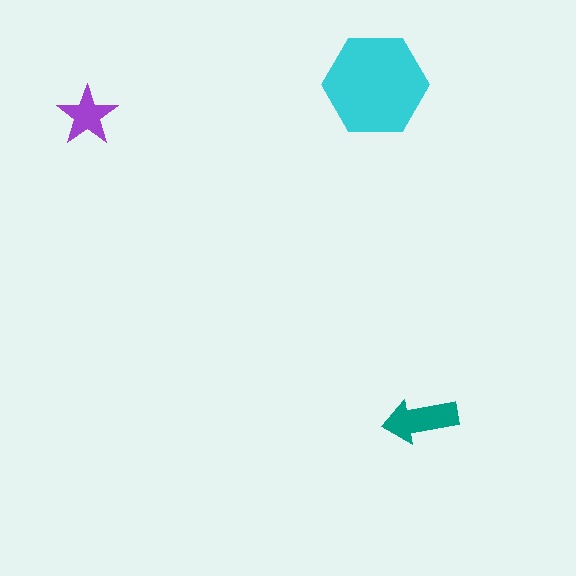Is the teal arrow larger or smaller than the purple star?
Larger.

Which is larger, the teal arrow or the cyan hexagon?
The cyan hexagon.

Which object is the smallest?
The purple star.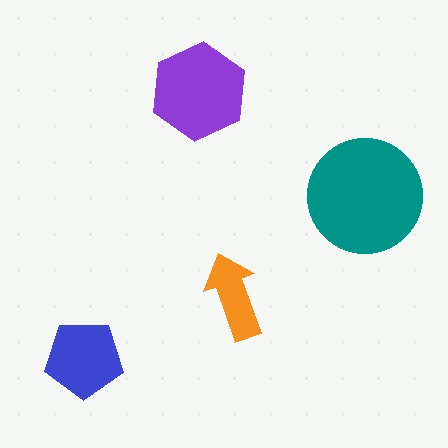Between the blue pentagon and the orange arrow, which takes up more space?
The blue pentagon.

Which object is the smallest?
The orange arrow.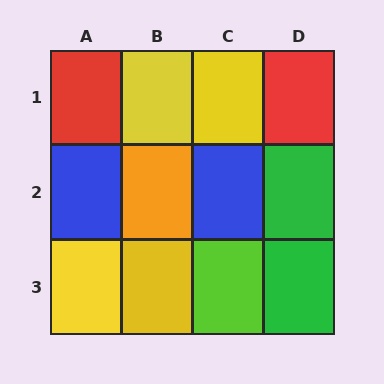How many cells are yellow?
4 cells are yellow.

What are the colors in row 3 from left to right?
Yellow, yellow, lime, green.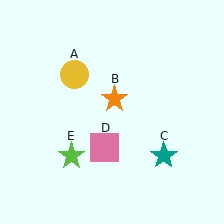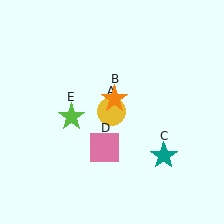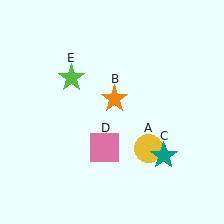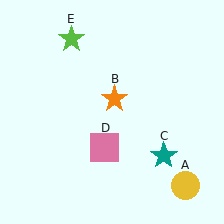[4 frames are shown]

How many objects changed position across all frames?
2 objects changed position: yellow circle (object A), lime star (object E).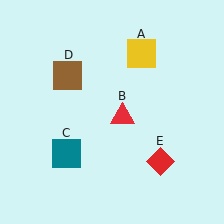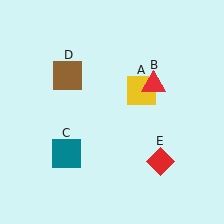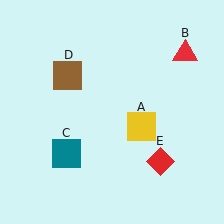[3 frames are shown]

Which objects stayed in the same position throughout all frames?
Teal square (object C) and brown square (object D) and red diamond (object E) remained stationary.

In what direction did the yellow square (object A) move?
The yellow square (object A) moved down.